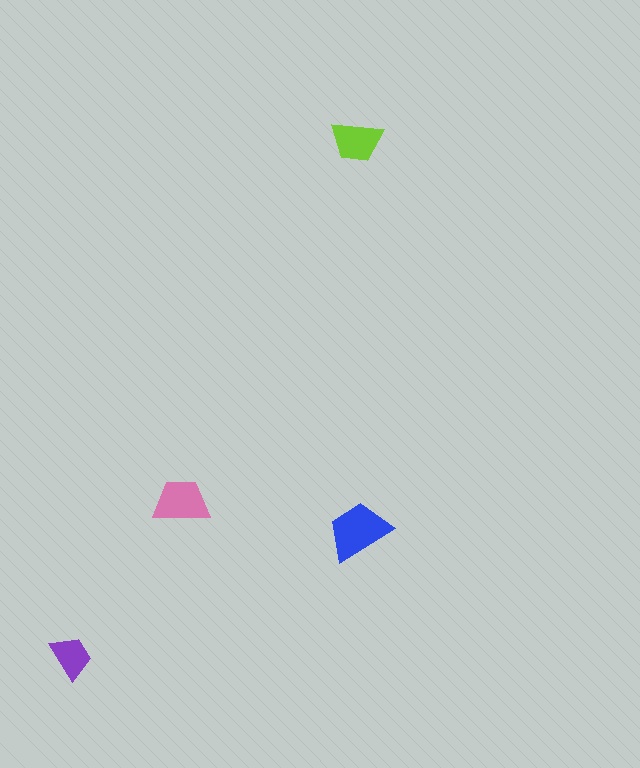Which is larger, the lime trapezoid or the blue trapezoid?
The blue one.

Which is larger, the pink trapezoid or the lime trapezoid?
The pink one.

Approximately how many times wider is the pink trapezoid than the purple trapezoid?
About 1.5 times wider.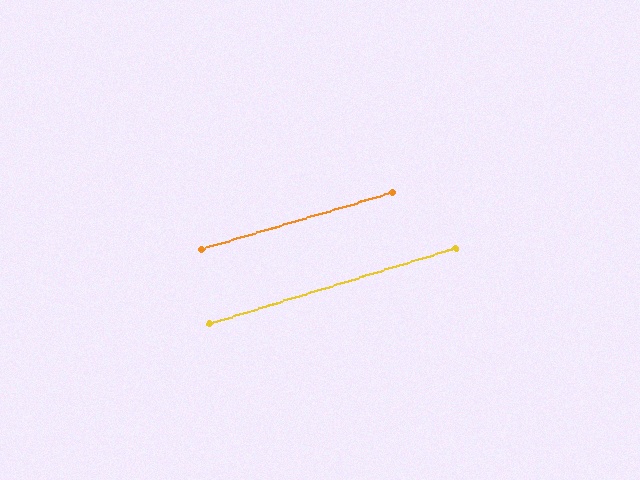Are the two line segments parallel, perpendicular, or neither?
Parallel — their directions differ by only 0.7°.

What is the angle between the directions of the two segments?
Approximately 1 degree.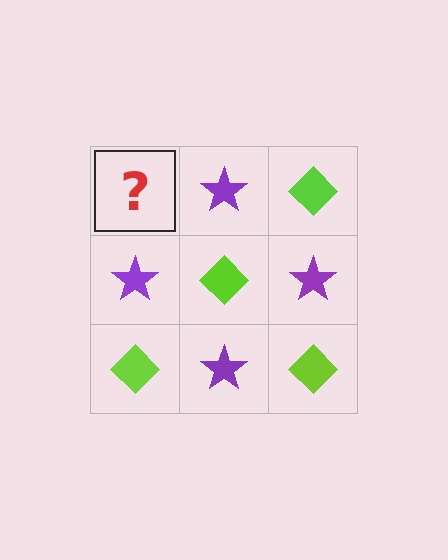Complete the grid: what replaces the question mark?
The question mark should be replaced with a lime diamond.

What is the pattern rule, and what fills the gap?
The rule is that it alternates lime diamond and purple star in a checkerboard pattern. The gap should be filled with a lime diamond.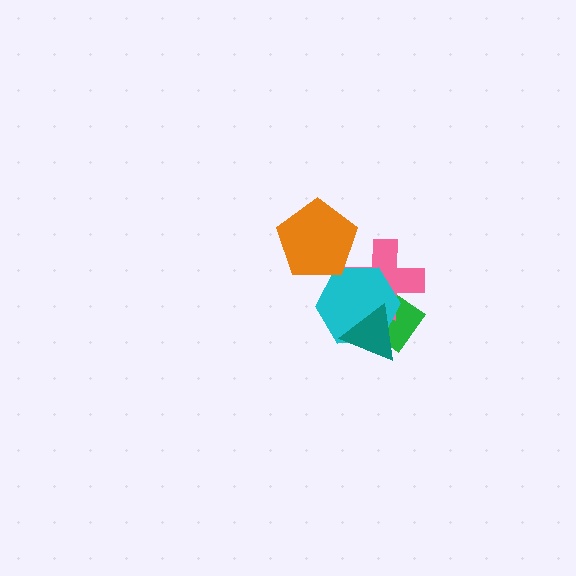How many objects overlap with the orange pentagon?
0 objects overlap with the orange pentagon.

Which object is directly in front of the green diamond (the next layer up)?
The pink cross is directly in front of the green diamond.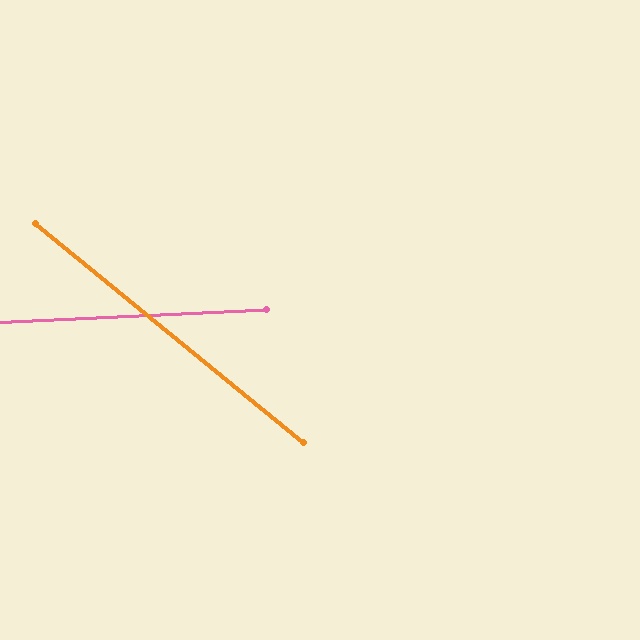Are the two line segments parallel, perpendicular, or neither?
Neither parallel nor perpendicular — they differ by about 42°.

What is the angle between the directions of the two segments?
Approximately 42 degrees.